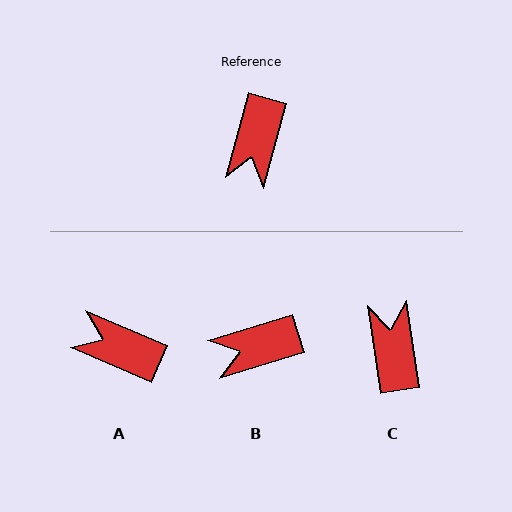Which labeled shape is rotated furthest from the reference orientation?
C, about 156 degrees away.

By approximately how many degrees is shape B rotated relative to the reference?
Approximately 58 degrees clockwise.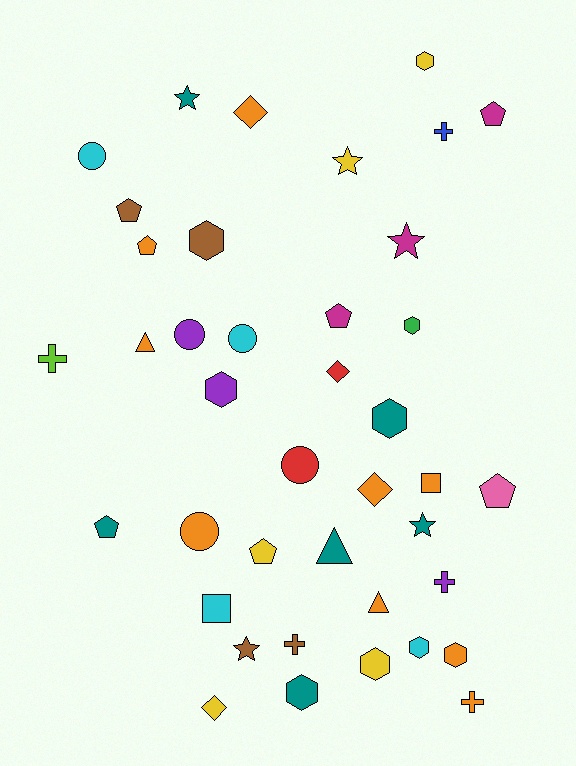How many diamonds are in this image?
There are 4 diamonds.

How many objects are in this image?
There are 40 objects.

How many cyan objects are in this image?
There are 4 cyan objects.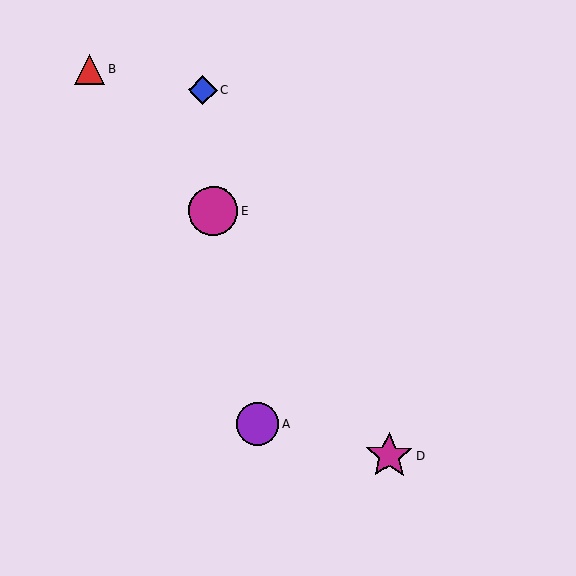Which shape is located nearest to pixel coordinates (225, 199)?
The magenta circle (labeled E) at (213, 211) is nearest to that location.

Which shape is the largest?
The magenta circle (labeled E) is the largest.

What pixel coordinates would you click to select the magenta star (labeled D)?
Click at (389, 456) to select the magenta star D.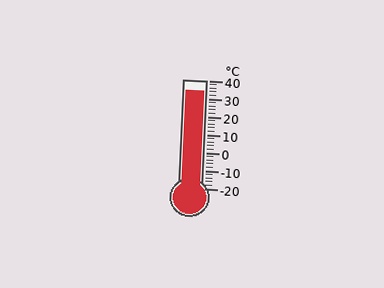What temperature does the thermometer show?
The thermometer shows approximately 34°C.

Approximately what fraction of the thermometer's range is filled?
The thermometer is filled to approximately 90% of its range.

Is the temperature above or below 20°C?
The temperature is above 20°C.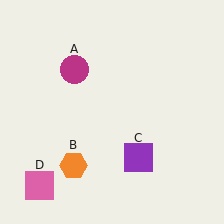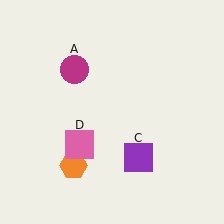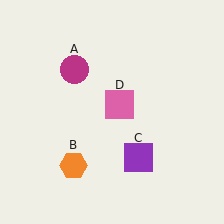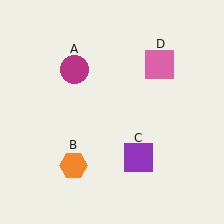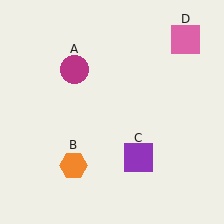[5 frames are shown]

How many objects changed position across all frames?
1 object changed position: pink square (object D).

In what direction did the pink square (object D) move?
The pink square (object D) moved up and to the right.